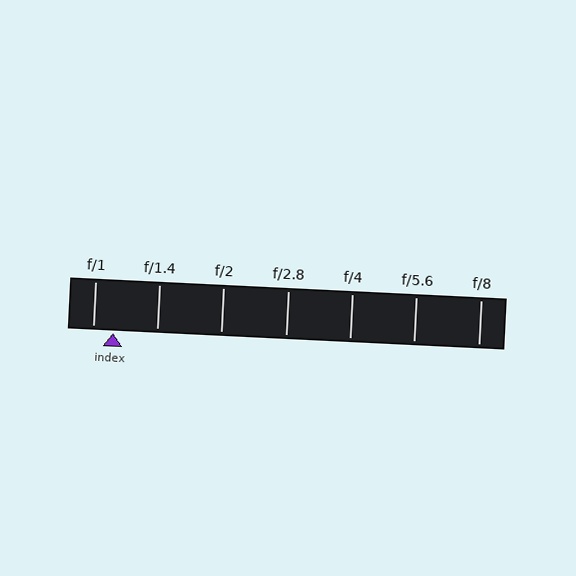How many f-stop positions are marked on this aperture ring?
There are 7 f-stop positions marked.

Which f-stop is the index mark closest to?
The index mark is closest to f/1.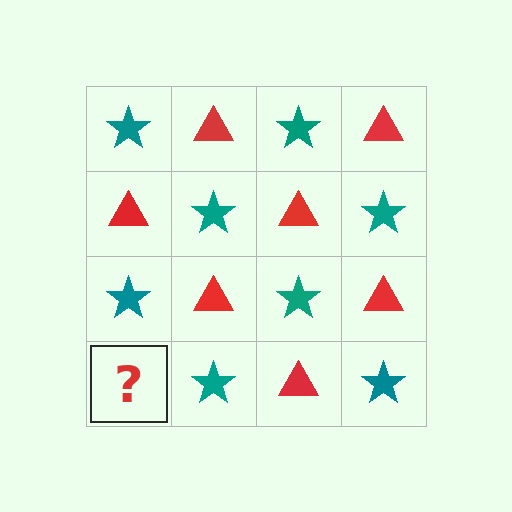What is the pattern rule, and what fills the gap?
The rule is that it alternates teal star and red triangle in a checkerboard pattern. The gap should be filled with a red triangle.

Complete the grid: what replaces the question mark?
The question mark should be replaced with a red triangle.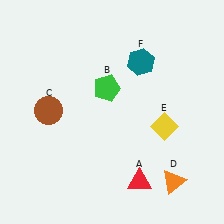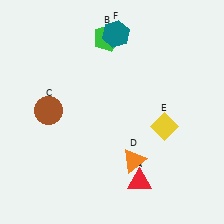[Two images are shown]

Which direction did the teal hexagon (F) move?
The teal hexagon (F) moved up.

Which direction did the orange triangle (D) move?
The orange triangle (D) moved left.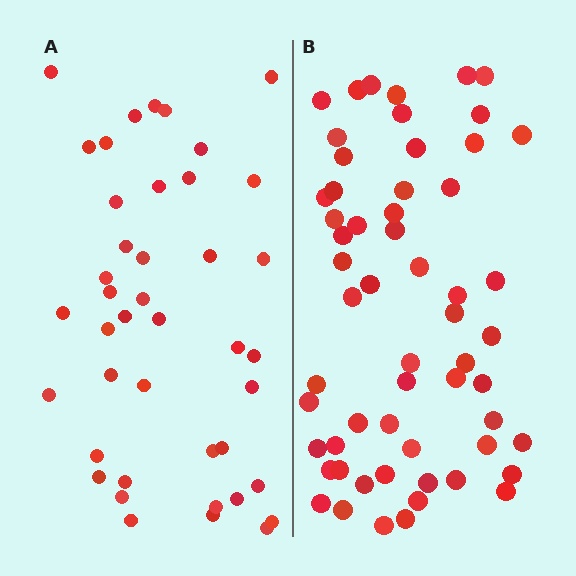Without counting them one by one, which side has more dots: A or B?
Region B (the right region) has more dots.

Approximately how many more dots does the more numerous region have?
Region B has approximately 15 more dots than region A.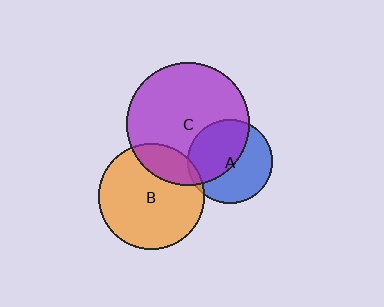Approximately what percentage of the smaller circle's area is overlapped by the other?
Approximately 5%.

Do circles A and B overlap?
Yes.